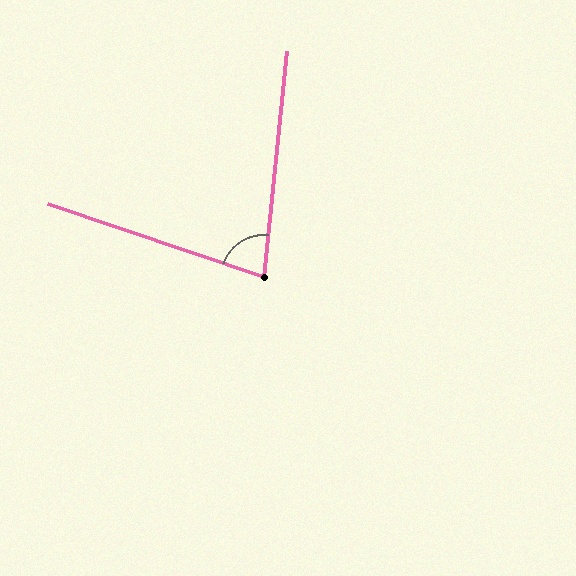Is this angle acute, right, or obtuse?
It is acute.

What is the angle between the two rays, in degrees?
Approximately 77 degrees.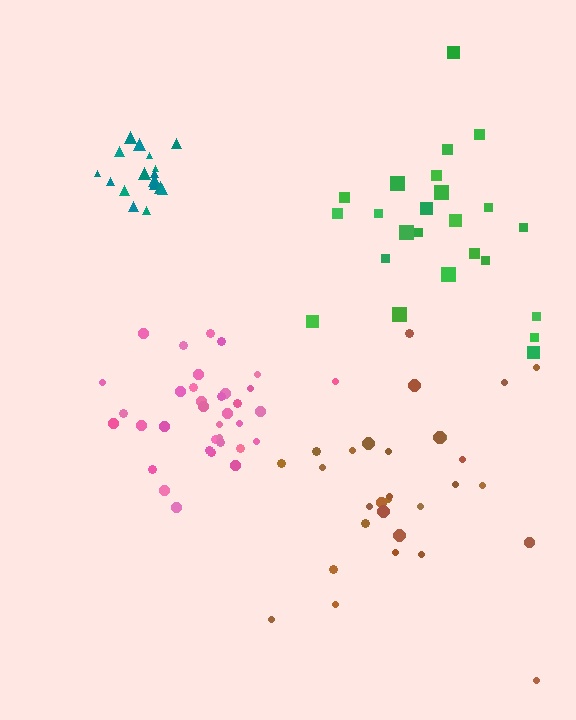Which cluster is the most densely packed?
Teal.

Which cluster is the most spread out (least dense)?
Green.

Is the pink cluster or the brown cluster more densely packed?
Pink.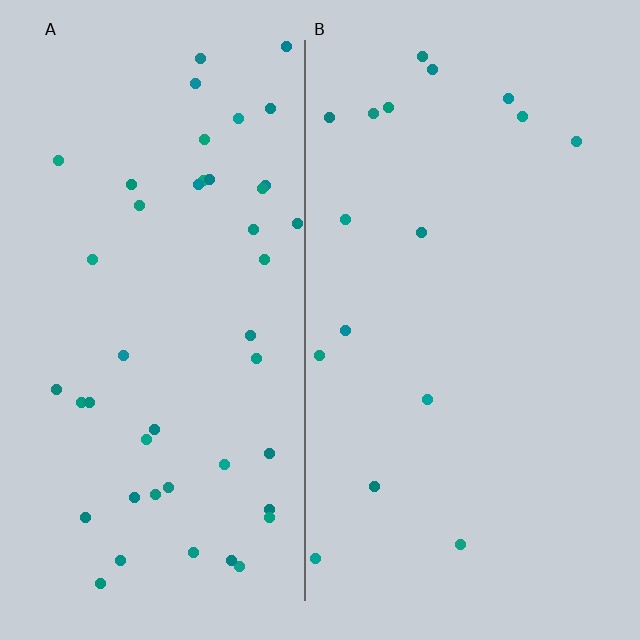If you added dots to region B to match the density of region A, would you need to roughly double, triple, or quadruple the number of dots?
Approximately triple.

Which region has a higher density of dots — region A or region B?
A (the left).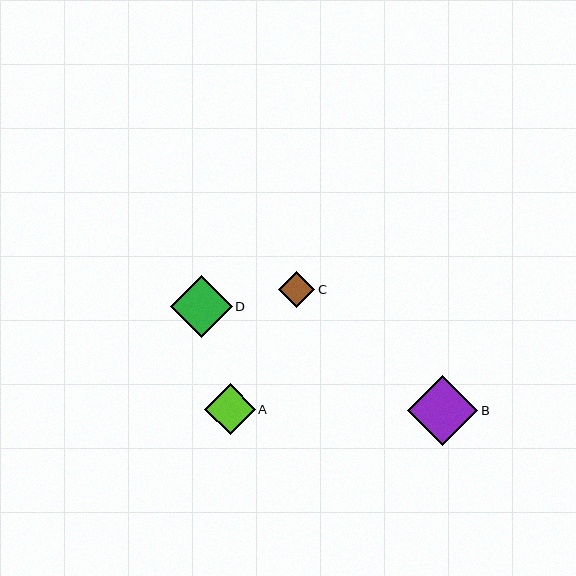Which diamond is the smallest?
Diamond C is the smallest with a size of approximately 36 pixels.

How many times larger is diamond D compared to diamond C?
Diamond D is approximately 1.7 times the size of diamond C.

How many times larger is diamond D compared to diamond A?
Diamond D is approximately 1.2 times the size of diamond A.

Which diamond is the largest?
Diamond B is the largest with a size of approximately 70 pixels.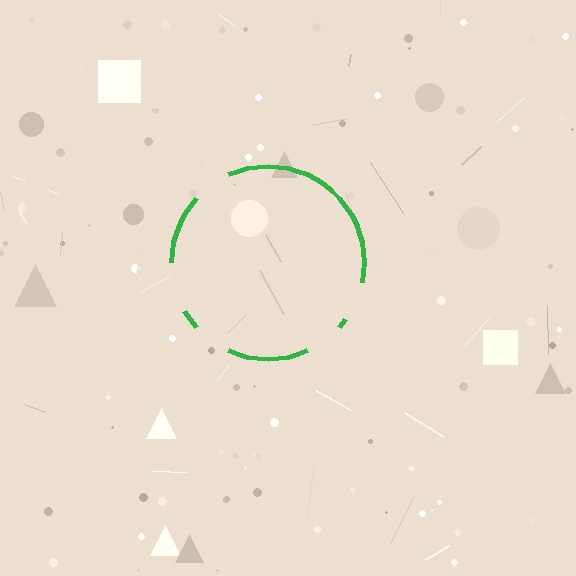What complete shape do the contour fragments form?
The contour fragments form a circle.